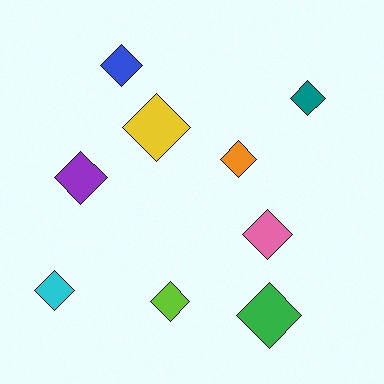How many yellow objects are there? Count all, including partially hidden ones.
There is 1 yellow object.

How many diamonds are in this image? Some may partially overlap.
There are 9 diamonds.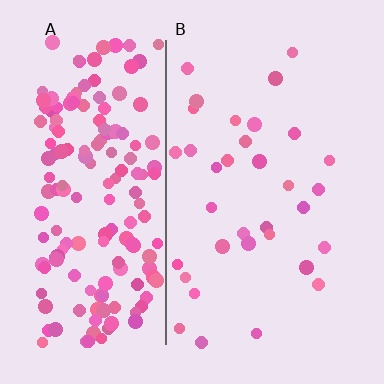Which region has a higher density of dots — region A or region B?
A (the left).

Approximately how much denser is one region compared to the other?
Approximately 5.3× — region A over region B.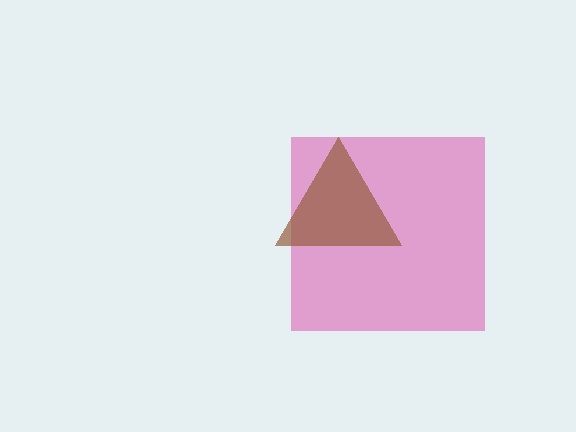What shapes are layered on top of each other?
The layered shapes are: a pink square, a brown triangle.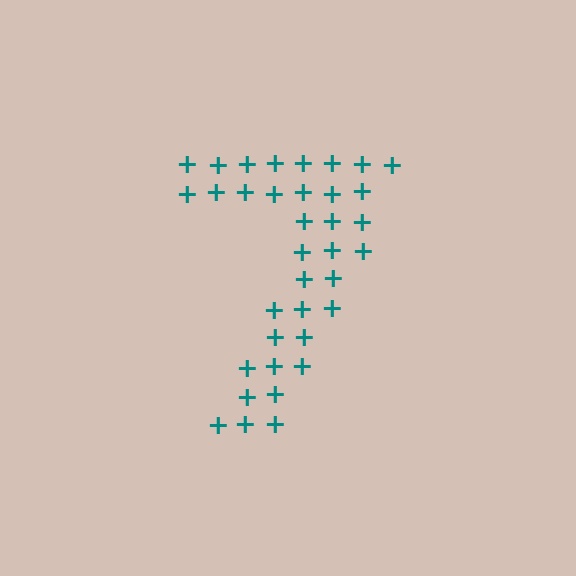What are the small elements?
The small elements are plus signs.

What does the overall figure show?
The overall figure shows the digit 7.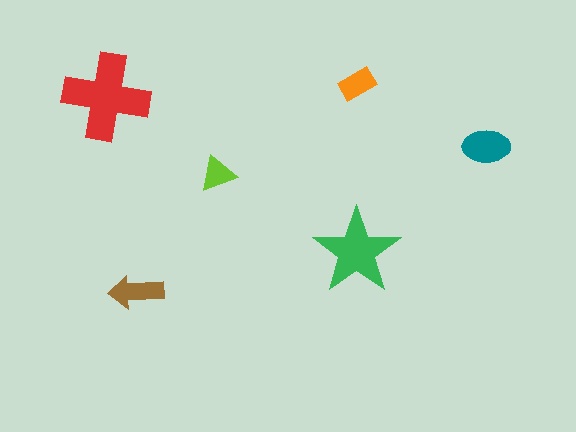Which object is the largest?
The red cross.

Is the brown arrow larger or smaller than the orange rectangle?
Larger.